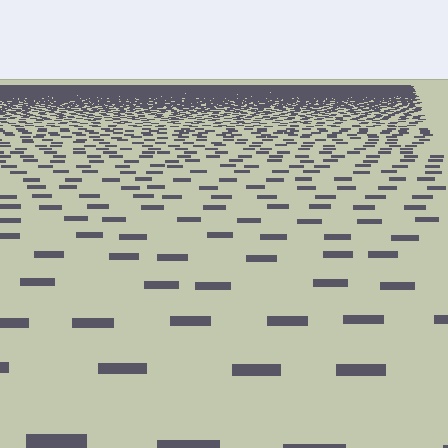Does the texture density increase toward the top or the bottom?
Density increases toward the top.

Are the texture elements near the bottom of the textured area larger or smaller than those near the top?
Larger. Near the bottom, elements are closer to the viewer and appear at a bigger on-screen size.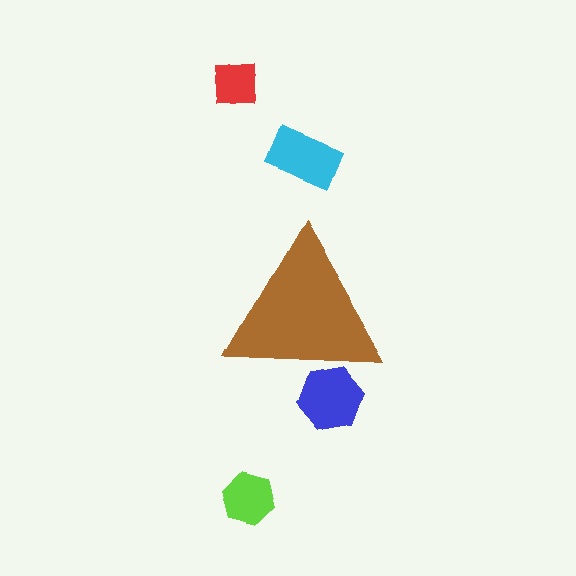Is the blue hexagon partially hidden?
Yes, the blue hexagon is partially hidden behind the brown triangle.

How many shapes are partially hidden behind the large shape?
1 shape is partially hidden.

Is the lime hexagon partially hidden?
No, the lime hexagon is fully visible.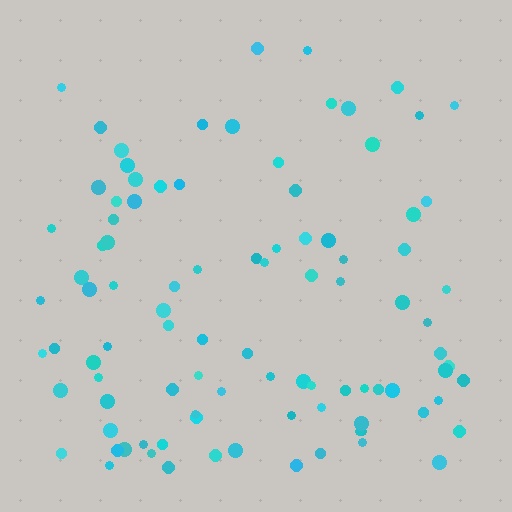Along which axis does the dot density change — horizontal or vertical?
Vertical.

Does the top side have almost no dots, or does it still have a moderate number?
Still a moderate number, just noticeably fewer than the bottom.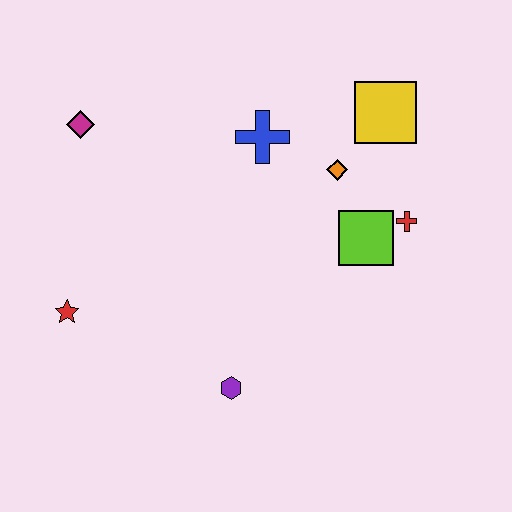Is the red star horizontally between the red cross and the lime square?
No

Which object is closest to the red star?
The purple hexagon is closest to the red star.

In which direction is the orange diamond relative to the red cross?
The orange diamond is to the left of the red cross.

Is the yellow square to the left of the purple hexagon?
No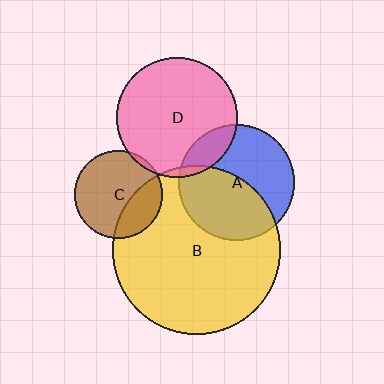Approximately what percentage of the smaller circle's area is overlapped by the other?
Approximately 30%.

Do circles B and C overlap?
Yes.